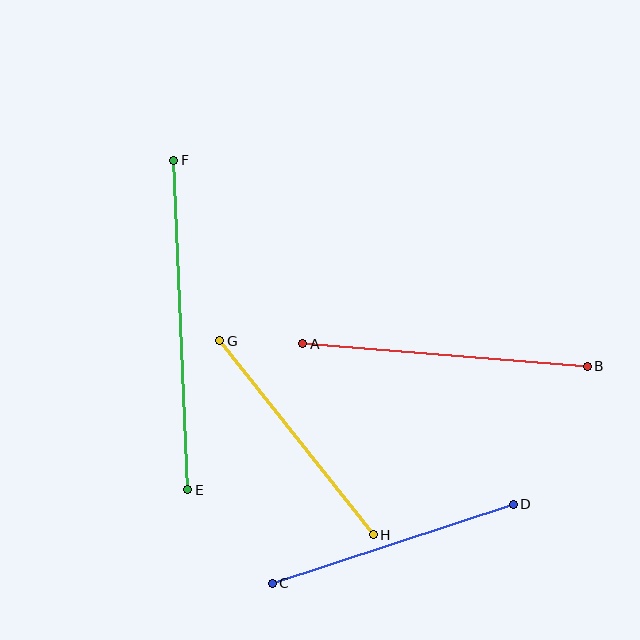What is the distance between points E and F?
The distance is approximately 330 pixels.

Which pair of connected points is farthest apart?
Points E and F are farthest apart.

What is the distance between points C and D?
The distance is approximately 254 pixels.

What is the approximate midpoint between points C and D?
The midpoint is at approximately (393, 544) pixels.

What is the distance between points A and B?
The distance is approximately 285 pixels.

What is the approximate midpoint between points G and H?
The midpoint is at approximately (296, 438) pixels.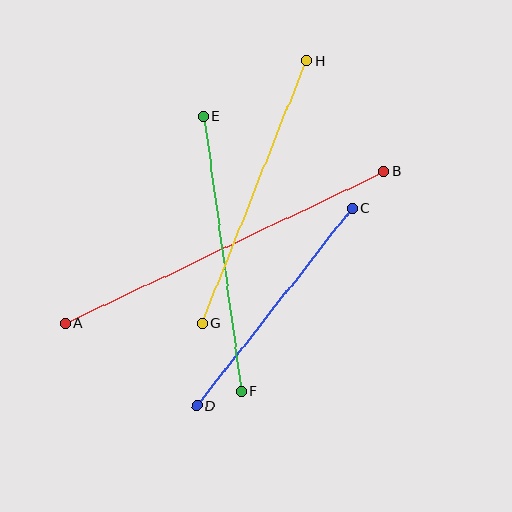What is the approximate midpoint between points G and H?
The midpoint is at approximately (255, 192) pixels.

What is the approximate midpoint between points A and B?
The midpoint is at approximately (224, 247) pixels.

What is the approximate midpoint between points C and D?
The midpoint is at approximately (274, 307) pixels.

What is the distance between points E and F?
The distance is approximately 277 pixels.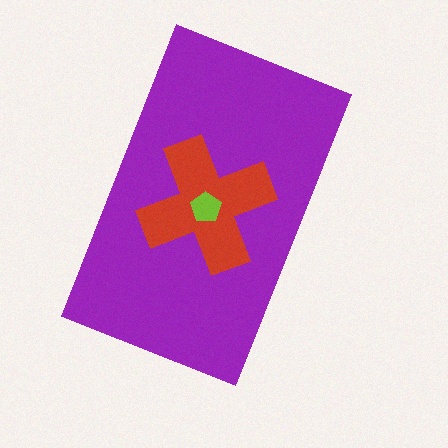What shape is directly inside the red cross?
The lime pentagon.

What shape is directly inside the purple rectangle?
The red cross.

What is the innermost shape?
The lime pentagon.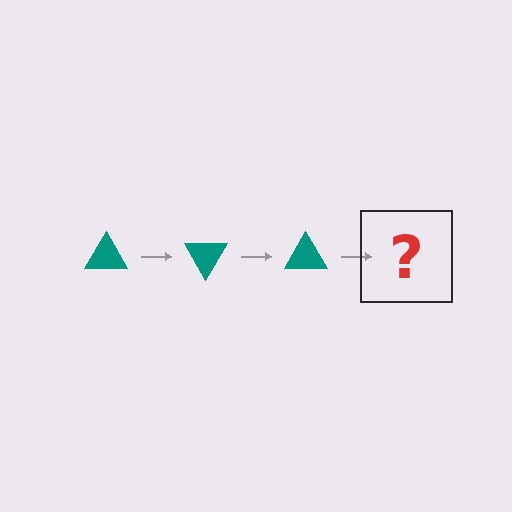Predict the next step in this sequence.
The next step is a teal triangle rotated 180 degrees.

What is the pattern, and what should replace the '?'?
The pattern is that the triangle rotates 60 degrees each step. The '?' should be a teal triangle rotated 180 degrees.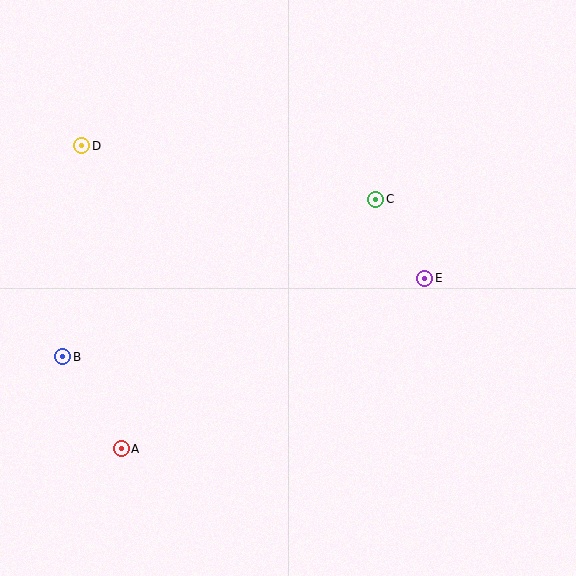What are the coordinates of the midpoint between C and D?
The midpoint between C and D is at (229, 173).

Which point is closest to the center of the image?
Point C at (376, 199) is closest to the center.